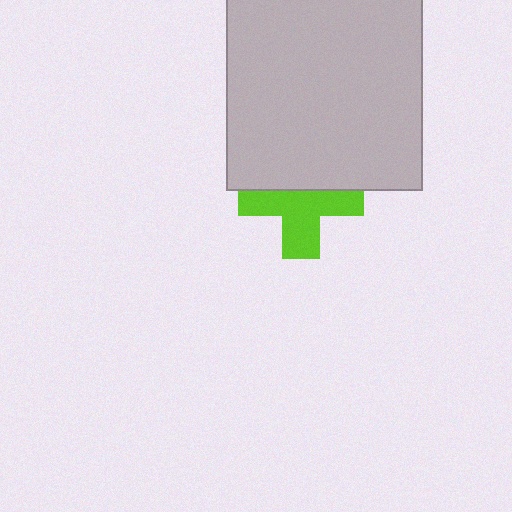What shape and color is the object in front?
The object in front is a light gray square.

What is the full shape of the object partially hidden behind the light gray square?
The partially hidden object is a lime cross.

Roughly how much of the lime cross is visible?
About half of it is visible (roughly 58%).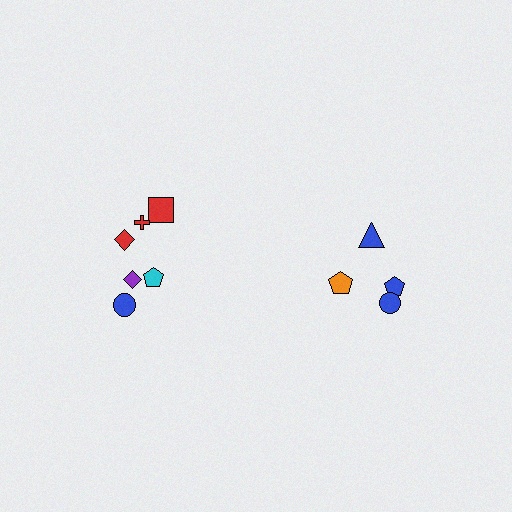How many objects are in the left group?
There are 6 objects.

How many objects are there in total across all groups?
There are 10 objects.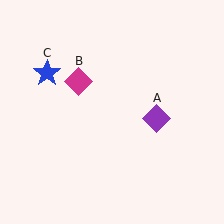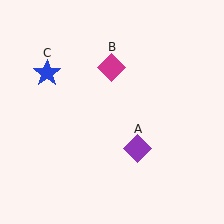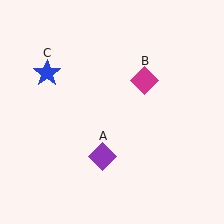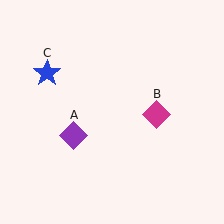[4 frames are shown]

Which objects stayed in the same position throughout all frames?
Blue star (object C) remained stationary.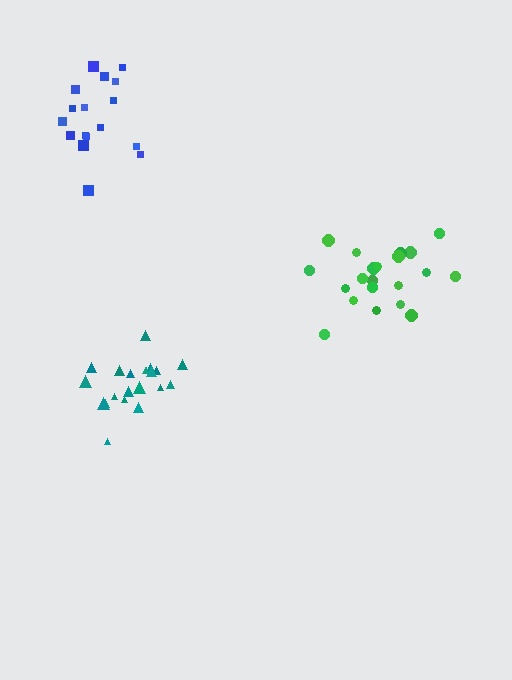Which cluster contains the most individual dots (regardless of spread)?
Teal (21).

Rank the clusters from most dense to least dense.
teal, blue, green.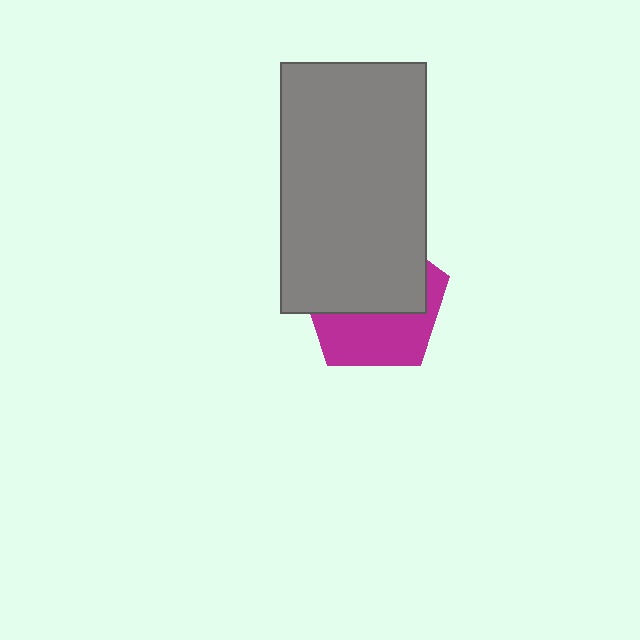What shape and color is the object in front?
The object in front is a gray rectangle.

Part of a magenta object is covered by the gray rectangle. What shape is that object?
It is a pentagon.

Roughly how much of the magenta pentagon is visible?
A small part of it is visible (roughly 43%).